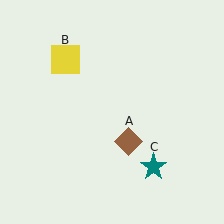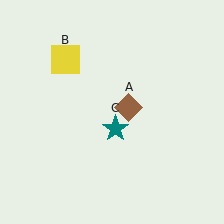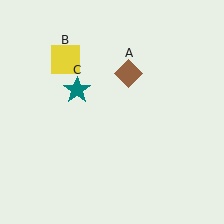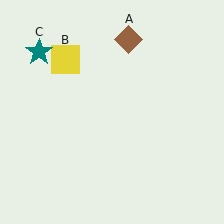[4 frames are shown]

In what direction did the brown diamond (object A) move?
The brown diamond (object A) moved up.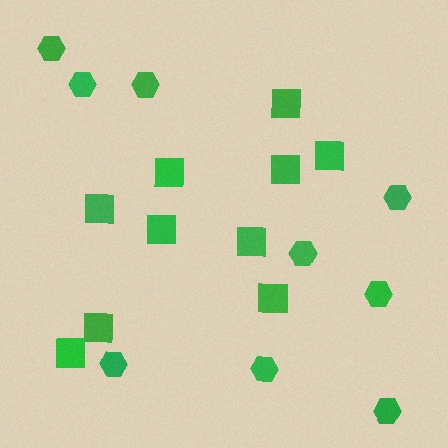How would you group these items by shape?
There are 2 groups: one group of squares (10) and one group of hexagons (9).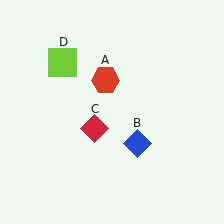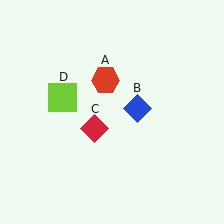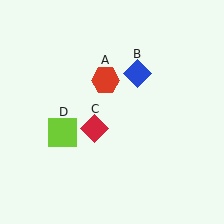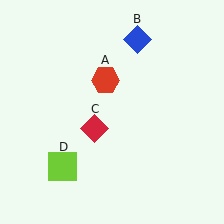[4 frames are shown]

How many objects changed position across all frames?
2 objects changed position: blue diamond (object B), lime square (object D).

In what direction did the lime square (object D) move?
The lime square (object D) moved down.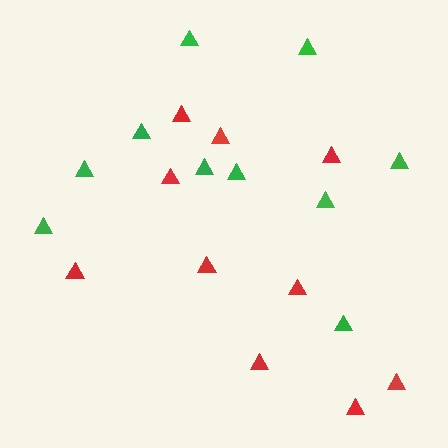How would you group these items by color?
There are 2 groups: one group of green triangles (10) and one group of red triangles (10).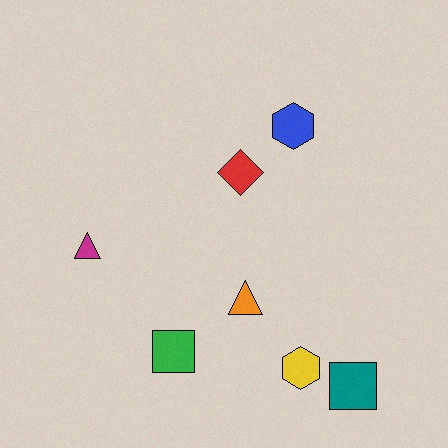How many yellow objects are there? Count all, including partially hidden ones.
There is 1 yellow object.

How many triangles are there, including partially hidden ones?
There are 2 triangles.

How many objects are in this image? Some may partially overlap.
There are 7 objects.